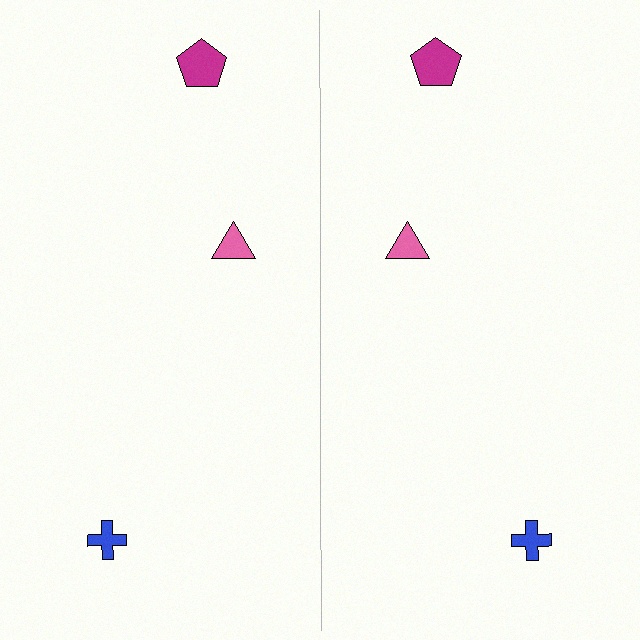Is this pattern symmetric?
Yes, this pattern has bilateral (reflection) symmetry.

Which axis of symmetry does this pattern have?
The pattern has a vertical axis of symmetry running through the center of the image.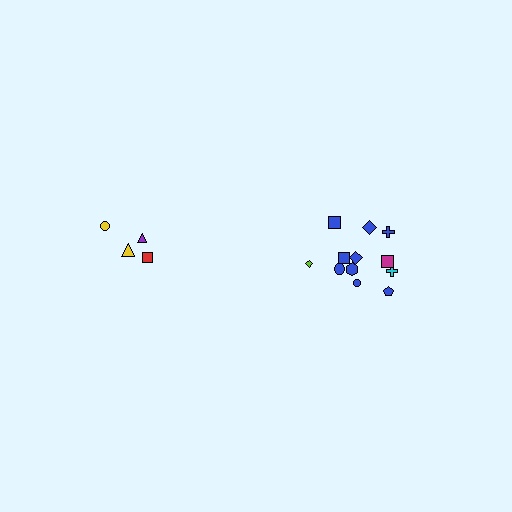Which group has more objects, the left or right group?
The right group.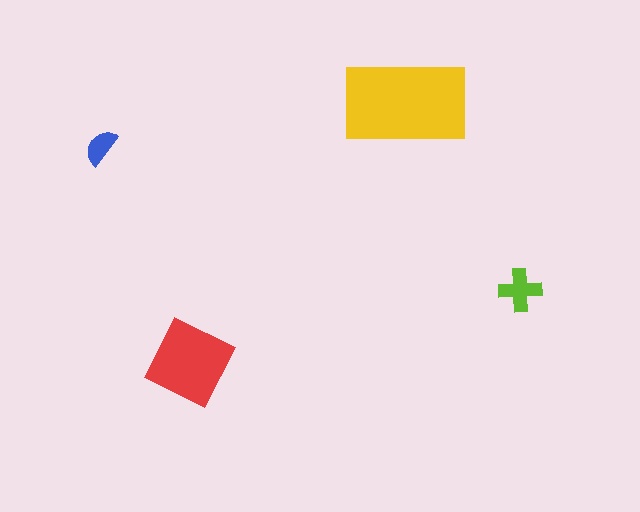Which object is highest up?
The yellow rectangle is topmost.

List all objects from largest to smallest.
The yellow rectangle, the red diamond, the lime cross, the blue semicircle.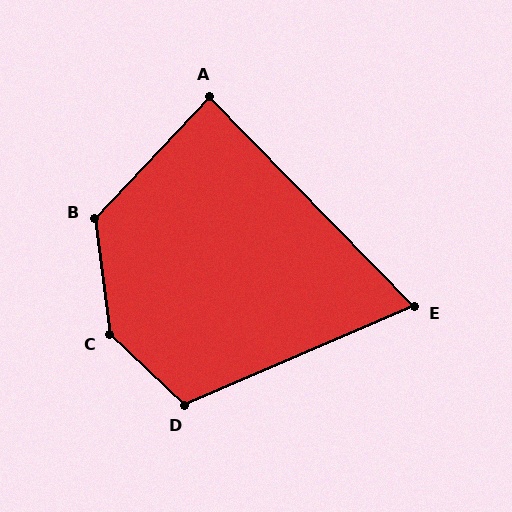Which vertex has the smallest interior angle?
E, at approximately 69 degrees.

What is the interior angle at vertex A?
Approximately 88 degrees (approximately right).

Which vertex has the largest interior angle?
C, at approximately 141 degrees.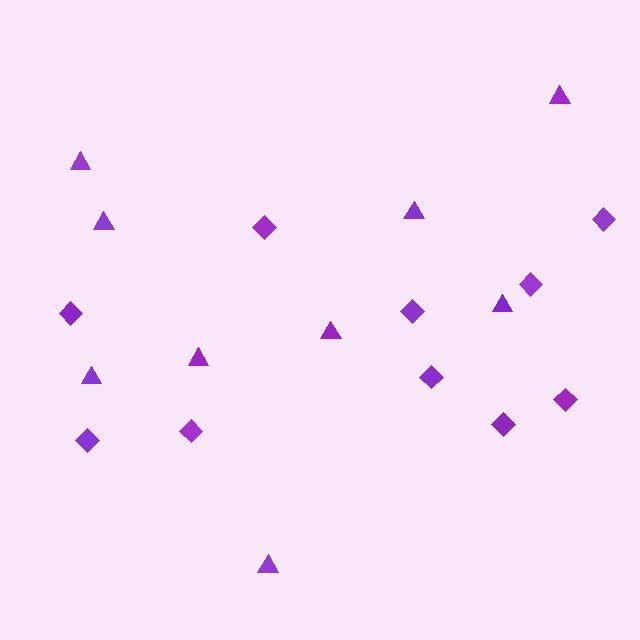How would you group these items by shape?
There are 2 groups: one group of triangles (9) and one group of diamonds (10).